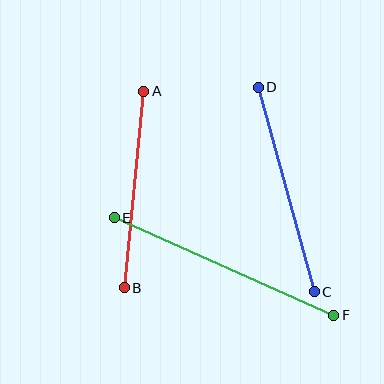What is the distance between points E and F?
The distance is approximately 240 pixels.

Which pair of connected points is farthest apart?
Points E and F are farthest apart.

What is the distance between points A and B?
The distance is approximately 197 pixels.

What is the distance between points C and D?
The distance is approximately 212 pixels.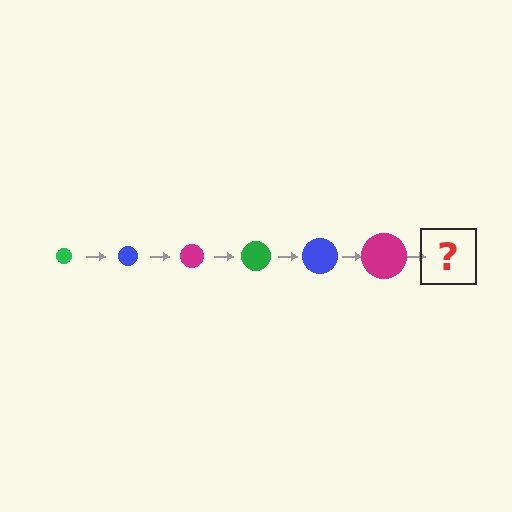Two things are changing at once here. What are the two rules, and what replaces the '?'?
The two rules are that the circle grows larger each step and the color cycles through green, blue, and magenta. The '?' should be a green circle, larger than the previous one.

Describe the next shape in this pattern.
It should be a green circle, larger than the previous one.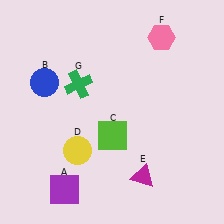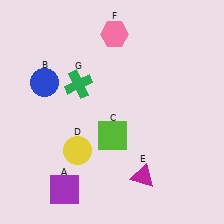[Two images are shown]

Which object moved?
The pink hexagon (F) moved left.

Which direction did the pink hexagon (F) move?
The pink hexagon (F) moved left.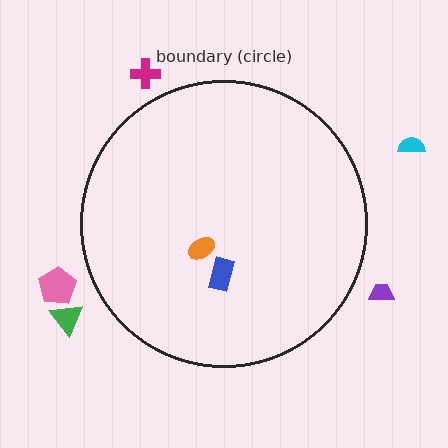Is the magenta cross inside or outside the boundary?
Outside.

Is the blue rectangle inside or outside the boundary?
Inside.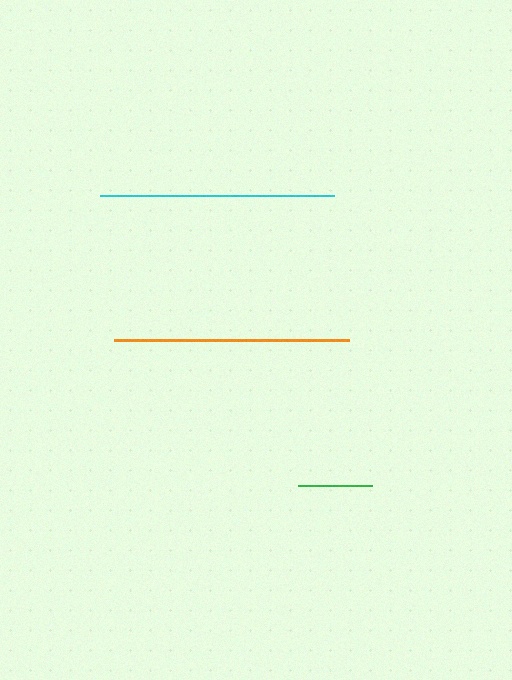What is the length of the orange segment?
The orange segment is approximately 234 pixels long.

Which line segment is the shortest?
The green line is the shortest at approximately 74 pixels.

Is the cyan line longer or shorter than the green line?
The cyan line is longer than the green line.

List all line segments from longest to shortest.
From longest to shortest: orange, cyan, green.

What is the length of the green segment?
The green segment is approximately 74 pixels long.